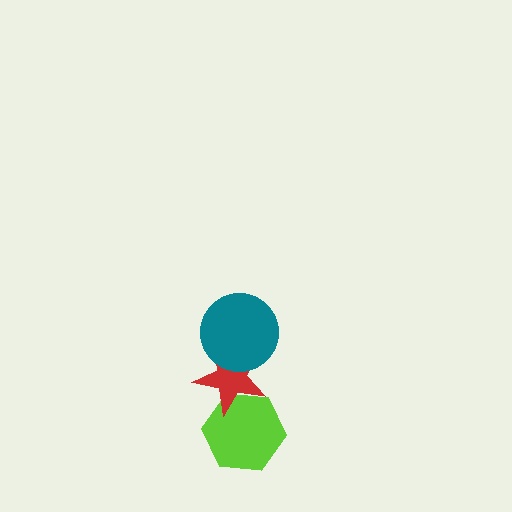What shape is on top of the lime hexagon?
The red star is on top of the lime hexagon.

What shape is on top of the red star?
The teal circle is on top of the red star.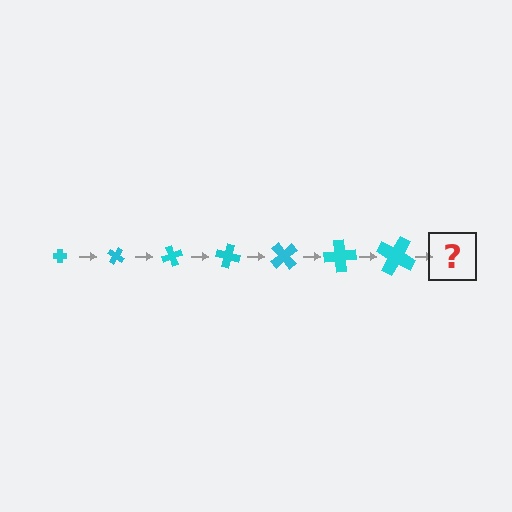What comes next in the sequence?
The next element should be a cross, larger than the previous one and rotated 245 degrees from the start.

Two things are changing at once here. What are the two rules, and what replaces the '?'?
The two rules are that the cross grows larger each step and it rotates 35 degrees each step. The '?' should be a cross, larger than the previous one and rotated 245 degrees from the start.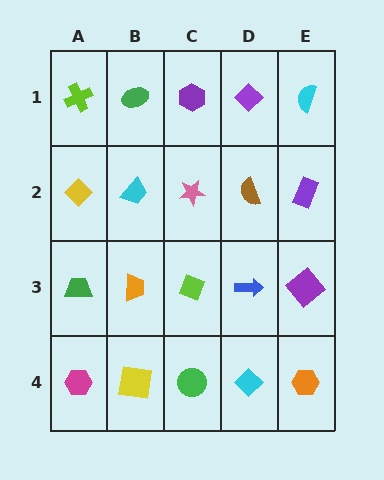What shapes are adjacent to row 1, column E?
A purple rectangle (row 2, column E), a purple diamond (row 1, column D).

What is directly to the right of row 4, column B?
A green circle.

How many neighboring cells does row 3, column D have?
4.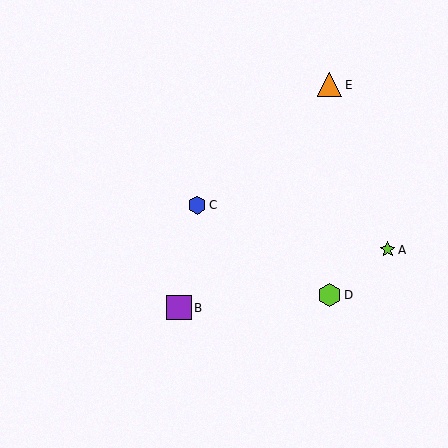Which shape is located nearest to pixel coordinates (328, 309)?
The lime hexagon (labeled D) at (330, 295) is nearest to that location.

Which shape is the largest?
The purple square (labeled B) is the largest.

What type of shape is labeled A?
Shape A is a lime star.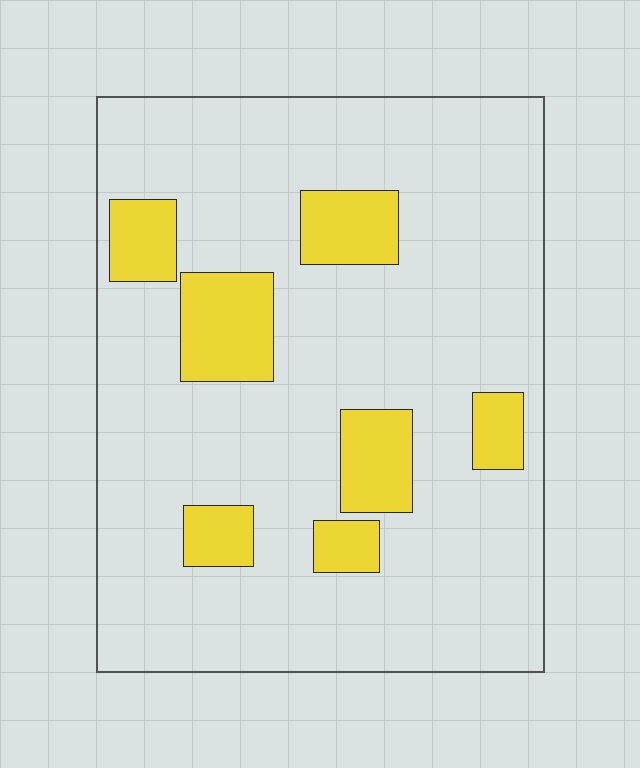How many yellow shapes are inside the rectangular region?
7.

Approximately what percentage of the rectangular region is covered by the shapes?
Approximately 15%.